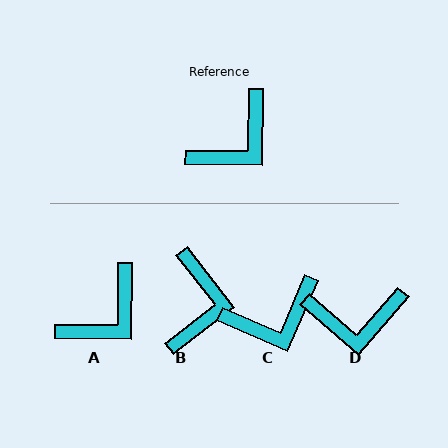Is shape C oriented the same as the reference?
No, it is off by about 22 degrees.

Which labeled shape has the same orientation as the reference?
A.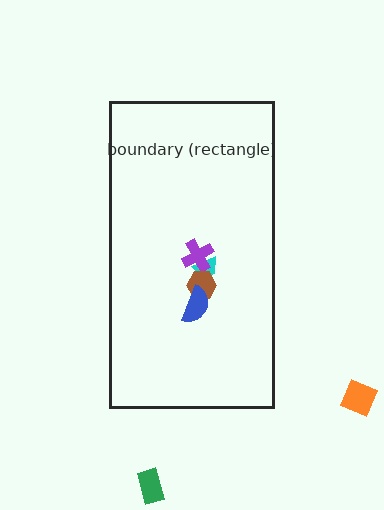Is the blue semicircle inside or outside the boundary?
Inside.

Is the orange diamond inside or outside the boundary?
Outside.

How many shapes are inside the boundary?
4 inside, 2 outside.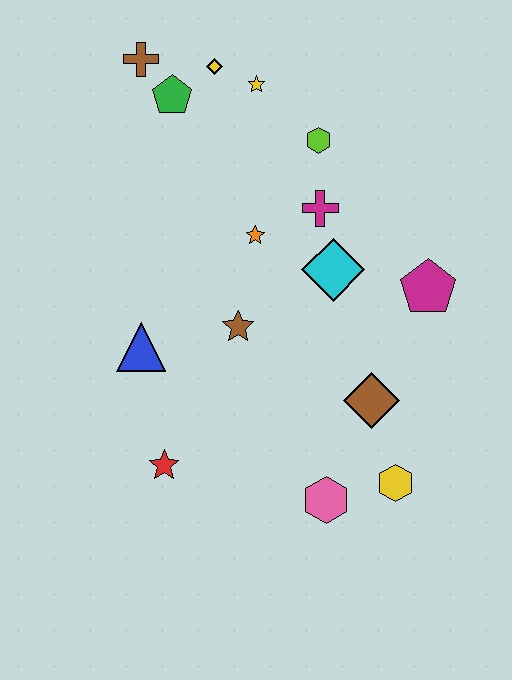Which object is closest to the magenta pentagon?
The cyan diamond is closest to the magenta pentagon.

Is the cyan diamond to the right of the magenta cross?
Yes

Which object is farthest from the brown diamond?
The brown cross is farthest from the brown diamond.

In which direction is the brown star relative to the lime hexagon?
The brown star is below the lime hexagon.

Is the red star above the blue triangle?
No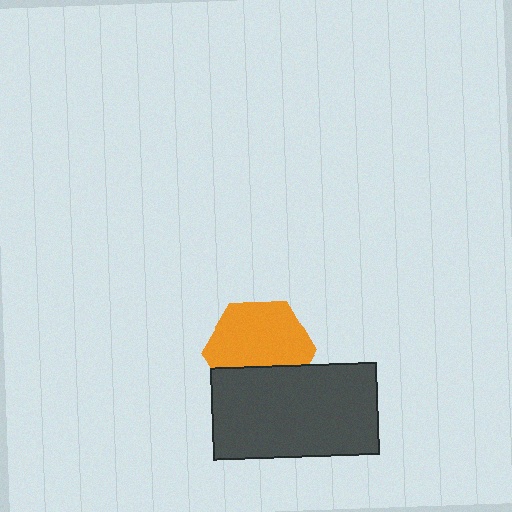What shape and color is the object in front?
The object in front is a dark gray rectangle.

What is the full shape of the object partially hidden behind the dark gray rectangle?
The partially hidden object is an orange hexagon.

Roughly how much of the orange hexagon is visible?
Most of it is visible (roughly 67%).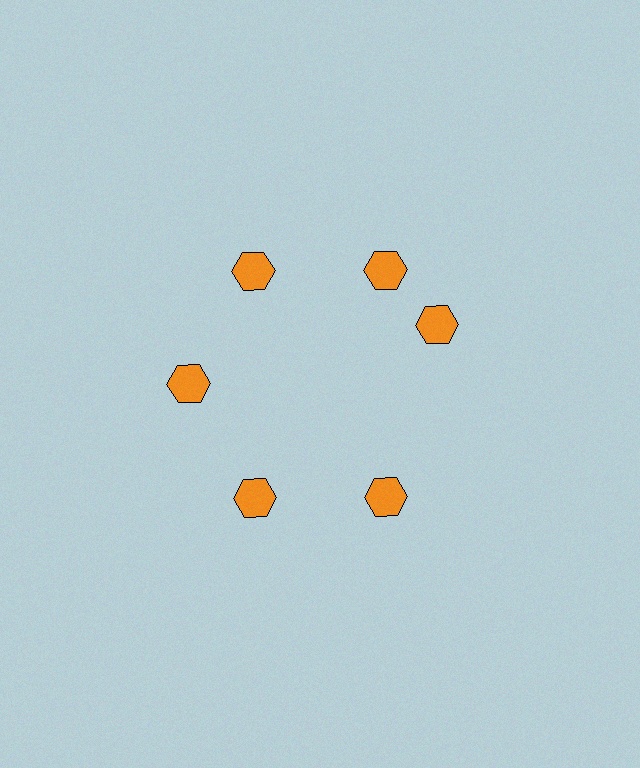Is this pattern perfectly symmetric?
No. The 6 orange hexagons are arranged in a ring, but one element near the 3 o'clock position is rotated out of alignment along the ring, breaking the 6-fold rotational symmetry.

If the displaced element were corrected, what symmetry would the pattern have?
It would have 6-fold rotational symmetry — the pattern would map onto itself every 60 degrees.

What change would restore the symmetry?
The symmetry would be restored by rotating it back into even spacing with its neighbors so that all 6 hexagons sit at equal angles and equal distance from the center.